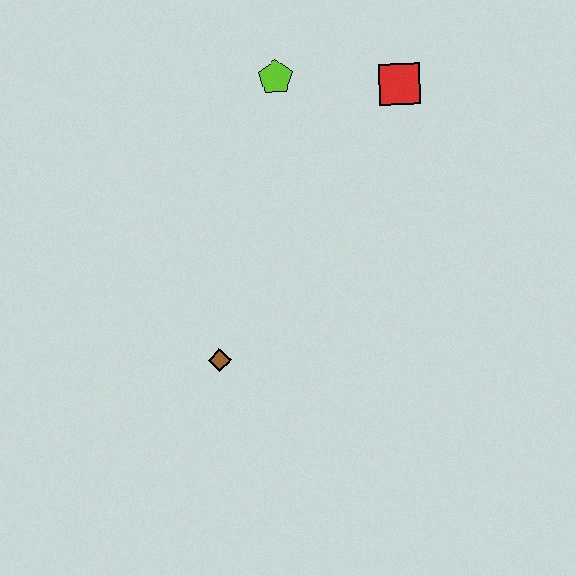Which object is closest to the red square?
The lime pentagon is closest to the red square.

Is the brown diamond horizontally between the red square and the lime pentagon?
No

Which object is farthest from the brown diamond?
The red square is farthest from the brown diamond.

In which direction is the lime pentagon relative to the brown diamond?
The lime pentagon is above the brown diamond.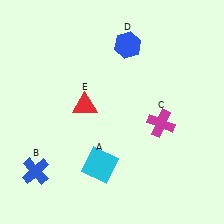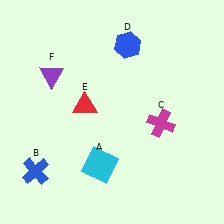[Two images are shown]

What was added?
A purple triangle (F) was added in Image 2.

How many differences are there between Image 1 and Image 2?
There is 1 difference between the two images.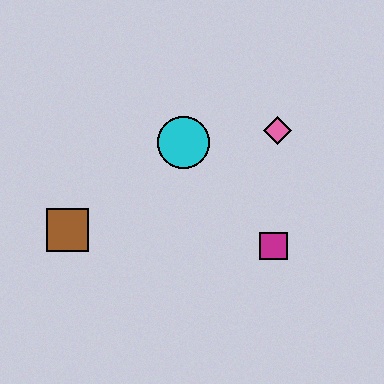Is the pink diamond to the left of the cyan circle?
No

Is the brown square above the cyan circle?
No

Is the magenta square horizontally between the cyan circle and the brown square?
No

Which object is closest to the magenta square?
The pink diamond is closest to the magenta square.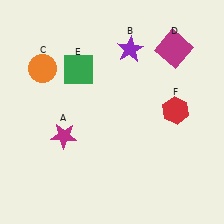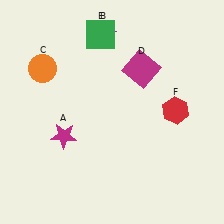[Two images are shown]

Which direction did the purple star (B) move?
The purple star (B) moved left.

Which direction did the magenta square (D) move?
The magenta square (D) moved left.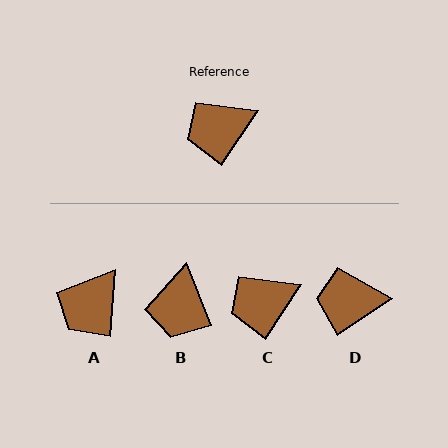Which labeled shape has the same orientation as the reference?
C.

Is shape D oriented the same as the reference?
No, it is off by about 22 degrees.